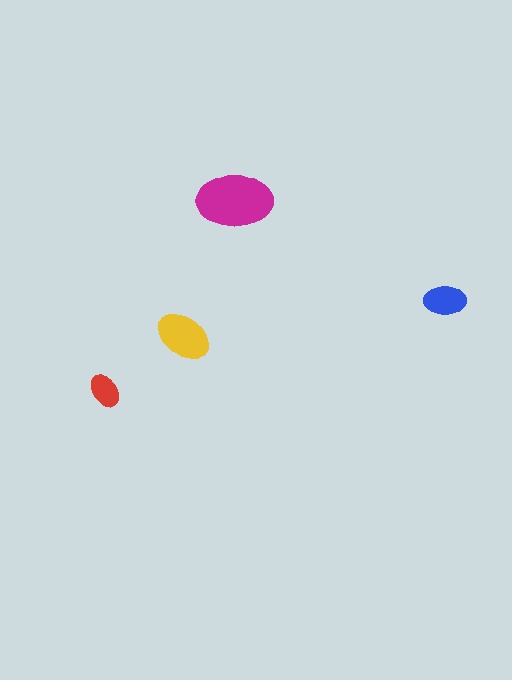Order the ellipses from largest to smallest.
the magenta one, the yellow one, the blue one, the red one.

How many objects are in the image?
There are 4 objects in the image.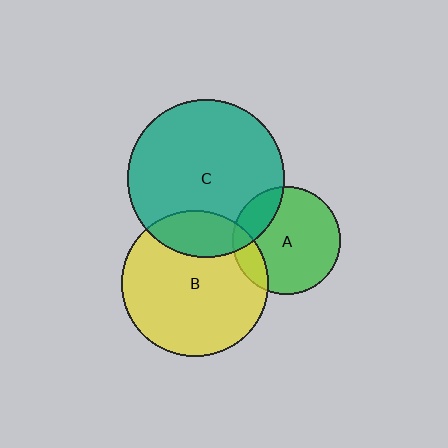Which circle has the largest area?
Circle C (teal).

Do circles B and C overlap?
Yes.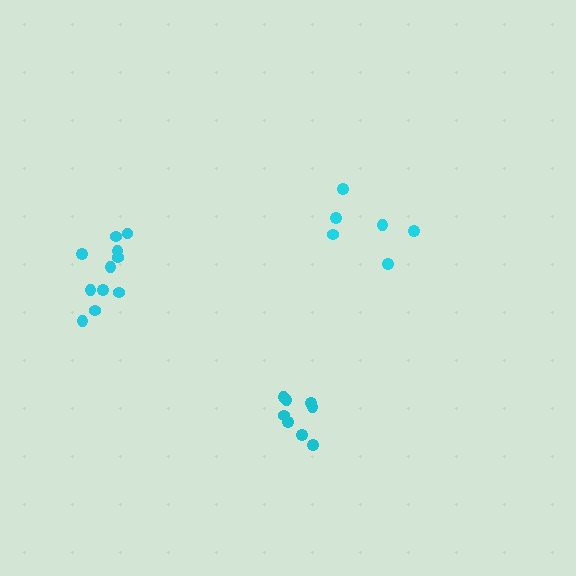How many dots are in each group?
Group 1: 11 dots, Group 2: 6 dots, Group 3: 8 dots (25 total).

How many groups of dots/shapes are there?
There are 3 groups.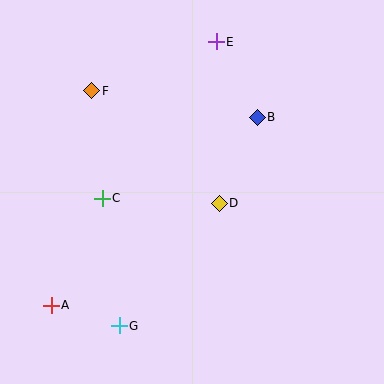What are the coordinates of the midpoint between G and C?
The midpoint between G and C is at (111, 262).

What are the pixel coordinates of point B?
Point B is at (257, 117).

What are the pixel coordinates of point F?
Point F is at (92, 91).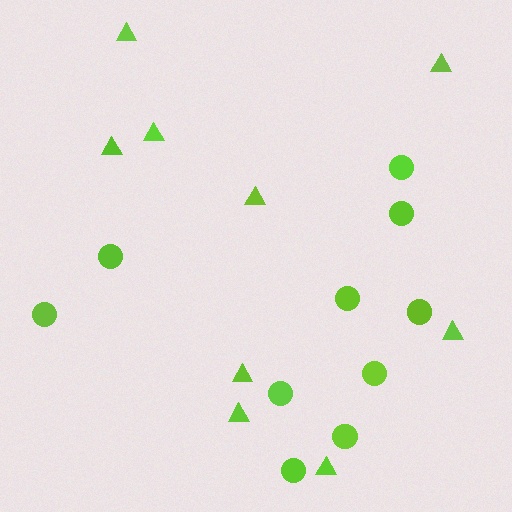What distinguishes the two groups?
There are 2 groups: one group of triangles (9) and one group of circles (10).